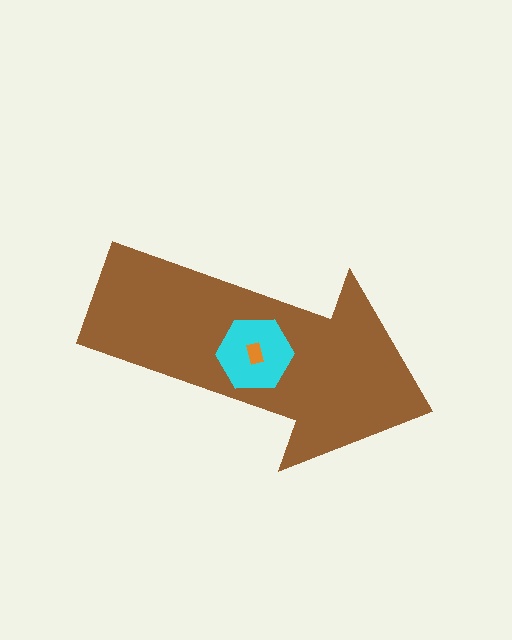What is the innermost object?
The orange rectangle.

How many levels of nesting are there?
3.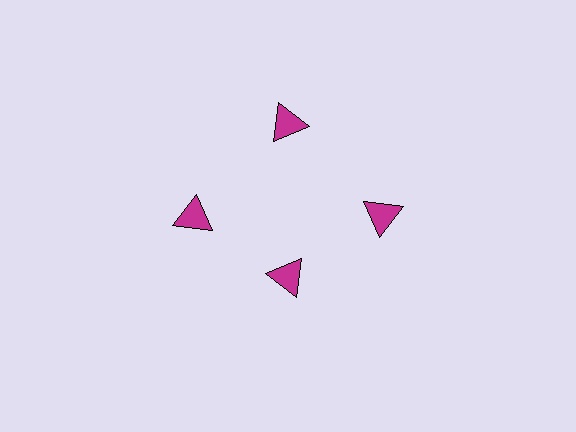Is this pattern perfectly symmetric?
No. The 4 magenta triangles are arranged in a ring, but one element near the 6 o'clock position is pulled inward toward the center, breaking the 4-fold rotational symmetry.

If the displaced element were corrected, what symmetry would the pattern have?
It would have 4-fold rotational symmetry — the pattern would map onto itself every 90 degrees.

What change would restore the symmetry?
The symmetry would be restored by moving it outward, back onto the ring so that all 4 triangles sit at equal angles and equal distance from the center.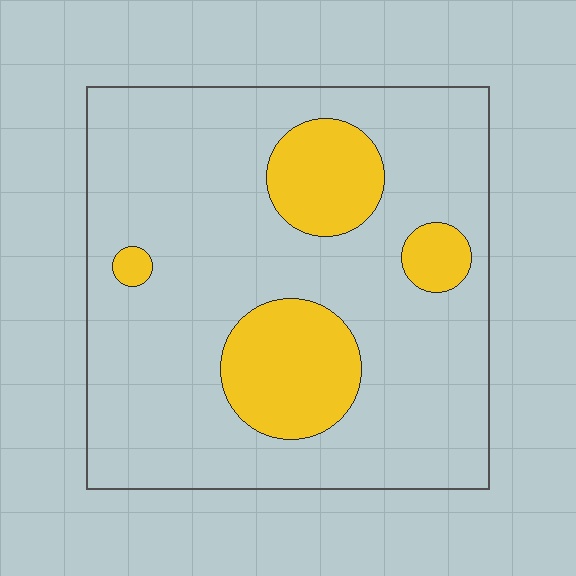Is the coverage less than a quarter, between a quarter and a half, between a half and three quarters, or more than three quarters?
Less than a quarter.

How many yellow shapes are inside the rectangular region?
4.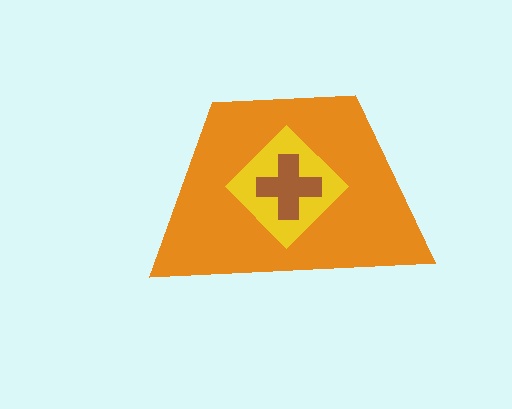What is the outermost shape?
The orange trapezoid.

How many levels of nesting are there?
3.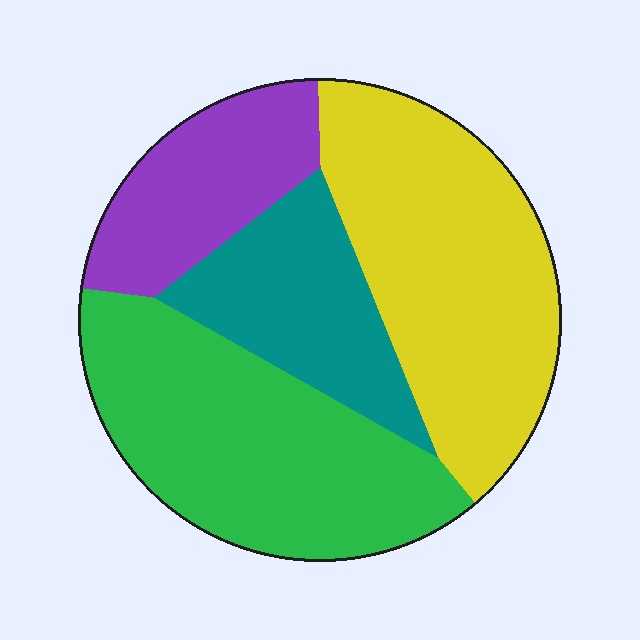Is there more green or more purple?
Green.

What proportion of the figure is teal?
Teal takes up less than a quarter of the figure.